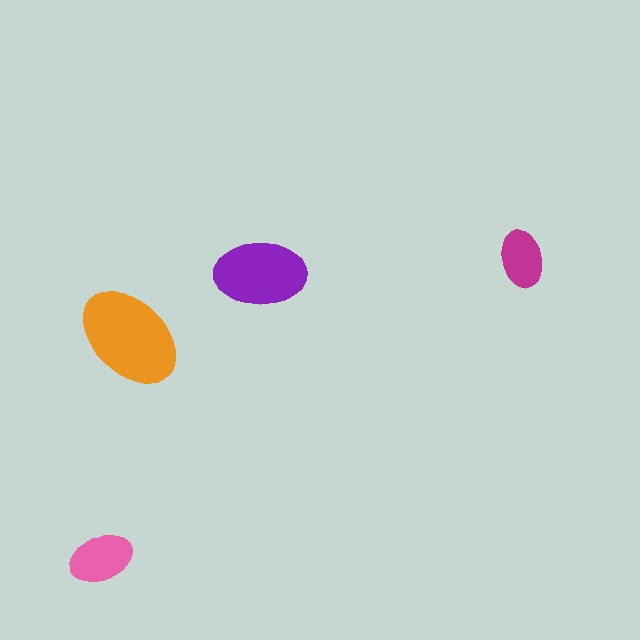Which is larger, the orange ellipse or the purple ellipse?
The orange one.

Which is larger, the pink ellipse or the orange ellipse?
The orange one.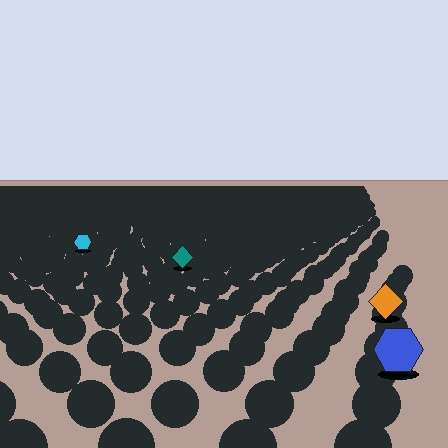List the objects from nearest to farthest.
From nearest to farthest: the blue hexagon, the orange diamond, the teal diamond, the cyan hexagon.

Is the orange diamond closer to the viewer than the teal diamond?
Yes. The orange diamond is closer — you can tell from the texture gradient: the ground texture is coarser near it.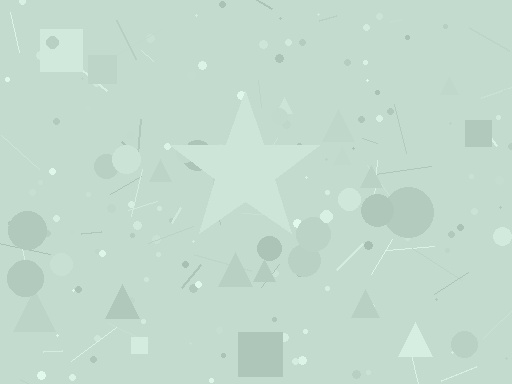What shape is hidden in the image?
A star is hidden in the image.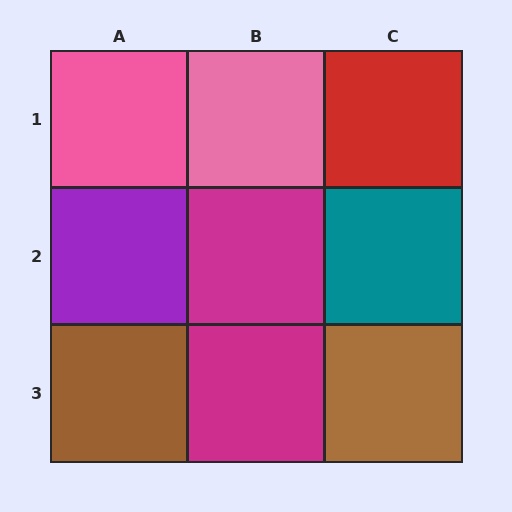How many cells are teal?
1 cell is teal.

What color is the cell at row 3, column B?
Magenta.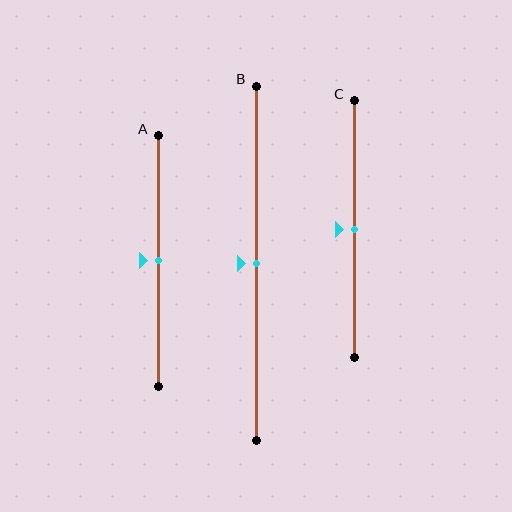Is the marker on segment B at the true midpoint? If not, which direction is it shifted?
Yes, the marker on segment B is at the true midpoint.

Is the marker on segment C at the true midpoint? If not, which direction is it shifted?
Yes, the marker on segment C is at the true midpoint.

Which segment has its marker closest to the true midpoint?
Segment A has its marker closest to the true midpoint.